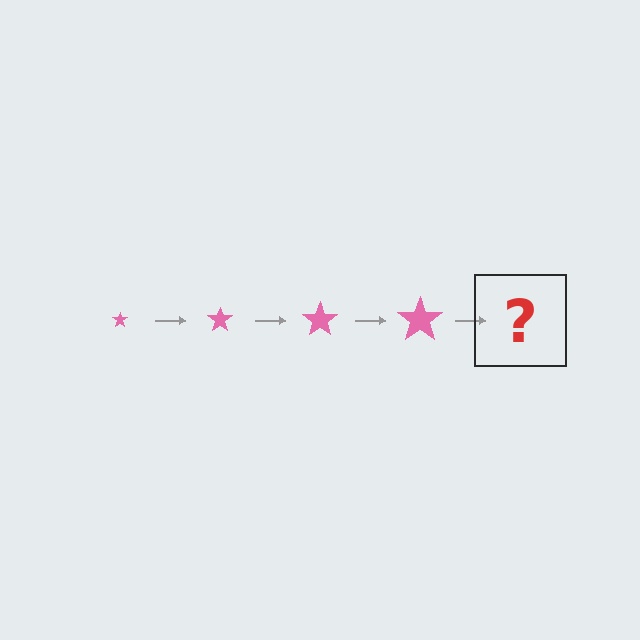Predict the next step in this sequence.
The next step is a pink star, larger than the previous one.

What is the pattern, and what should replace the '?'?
The pattern is that the star gets progressively larger each step. The '?' should be a pink star, larger than the previous one.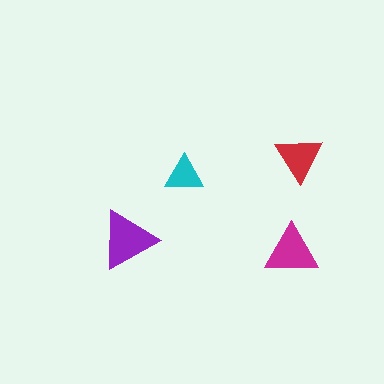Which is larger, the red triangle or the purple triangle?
The purple one.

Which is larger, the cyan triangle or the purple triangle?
The purple one.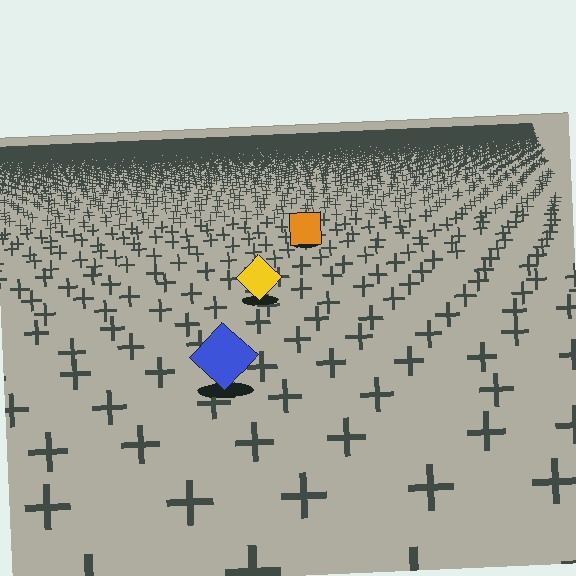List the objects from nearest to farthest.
From nearest to farthest: the blue diamond, the yellow diamond, the orange square.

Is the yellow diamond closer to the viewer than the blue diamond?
No. The blue diamond is closer — you can tell from the texture gradient: the ground texture is coarser near it.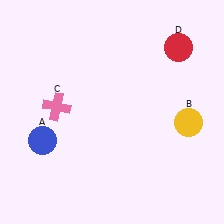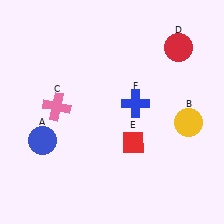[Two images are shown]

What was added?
A red diamond (E), a blue cross (F) were added in Image 2.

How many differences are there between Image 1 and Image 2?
There are 2 differences between the two images.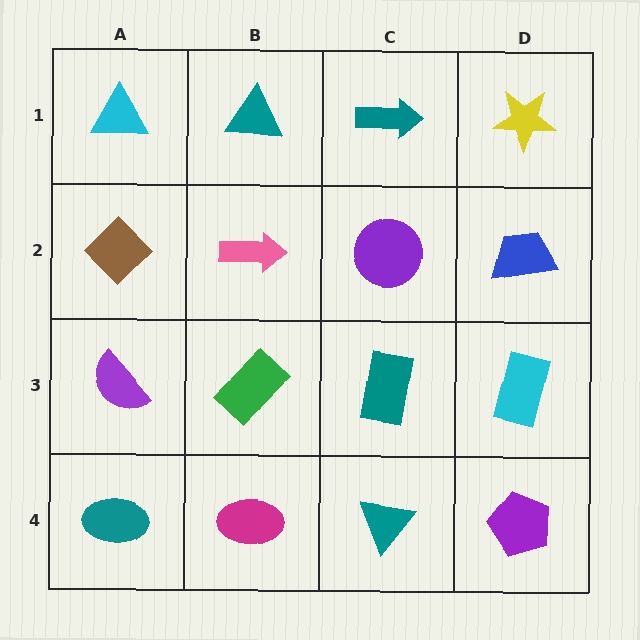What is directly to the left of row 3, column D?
A teal rectangle.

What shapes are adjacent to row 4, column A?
A purple semicircle (row 3, column A), a magenta ellipse (row 4, column B).